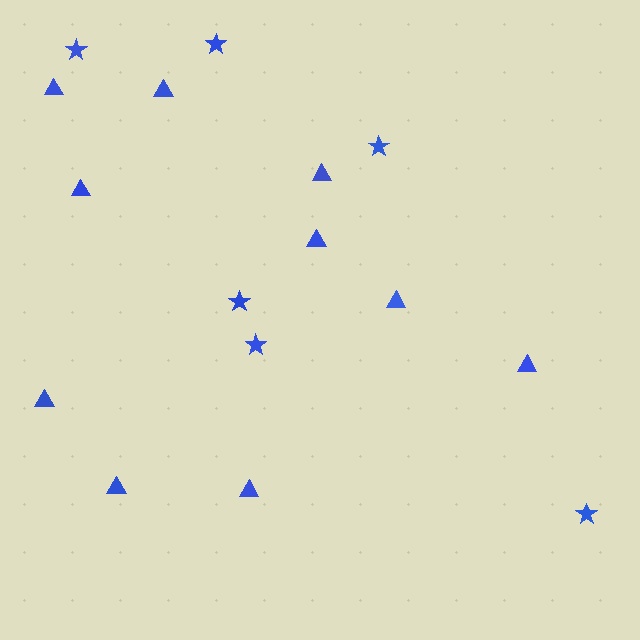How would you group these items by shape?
There are 2 groups: one group of stars (6) and one group of triangles (10).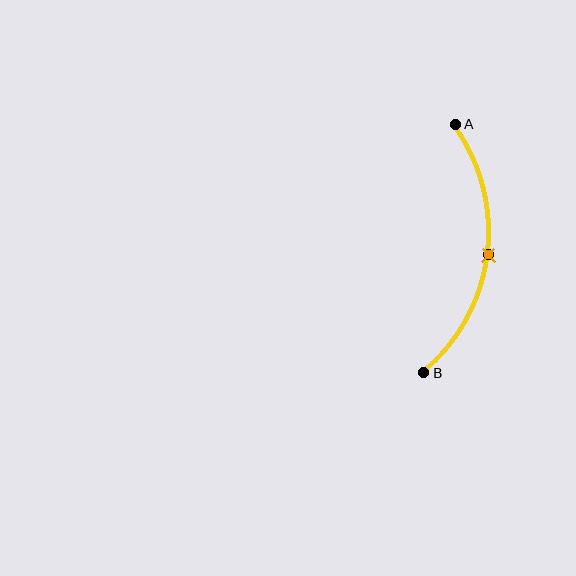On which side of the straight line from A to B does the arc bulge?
The arc bulges to the right of the straight line connecting A and B.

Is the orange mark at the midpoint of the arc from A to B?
Yes. The orange mark lies on the arc at equal arc-length from both A and B — it is the arc midpoint.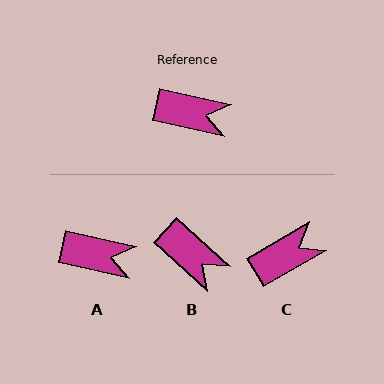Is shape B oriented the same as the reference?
No, it is off by about 30 degrees.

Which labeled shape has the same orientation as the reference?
A.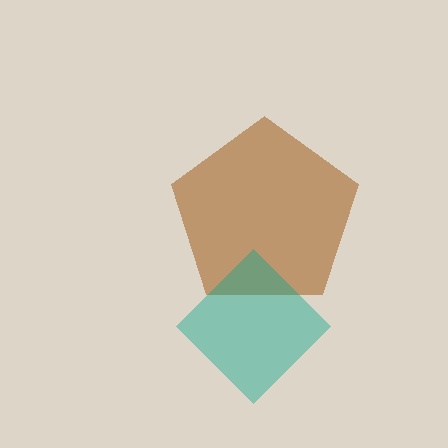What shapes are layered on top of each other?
The layered shapes are: a brown pentagon, a teal diamond.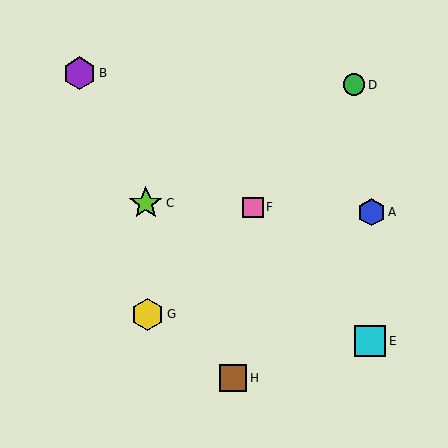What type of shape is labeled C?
Shape C is a lime star.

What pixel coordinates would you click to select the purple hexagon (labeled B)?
Click at (80, 73) to select the purple hexagon B.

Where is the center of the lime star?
The center of the lime star is at (146, 203).